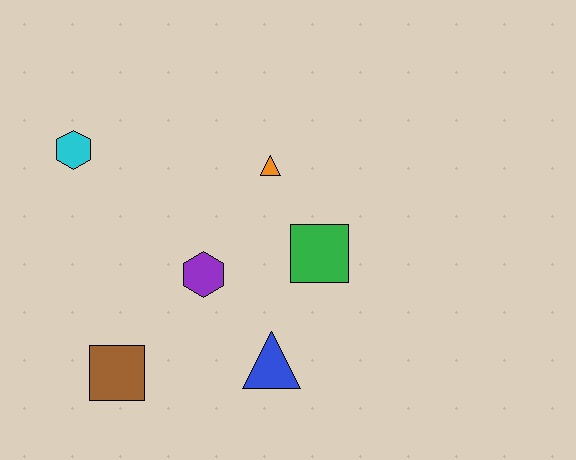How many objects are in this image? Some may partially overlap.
There are 6 objects.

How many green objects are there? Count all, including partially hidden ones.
There is 1 green object.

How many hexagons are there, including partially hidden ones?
There are 2 hexagons.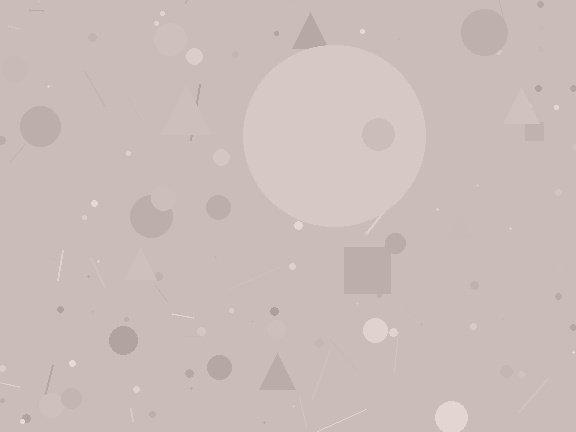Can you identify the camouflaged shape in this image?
The camouflaged shape is a circle.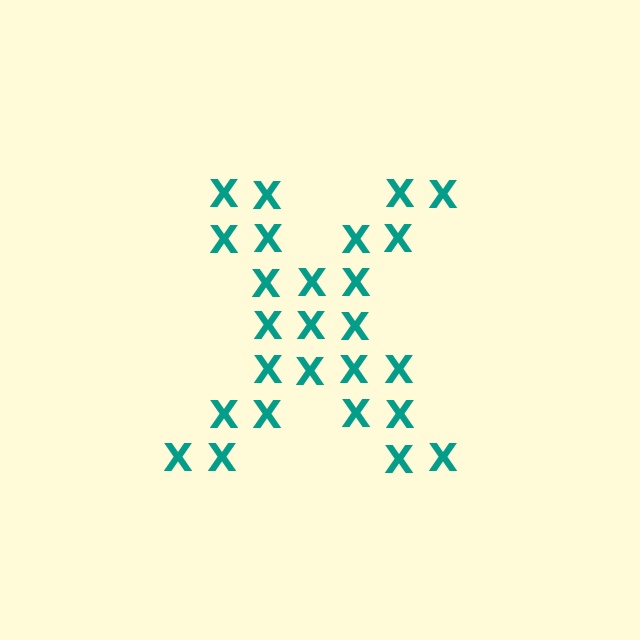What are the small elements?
The small elements are letter X's.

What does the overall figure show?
The overall figure shows the letter X.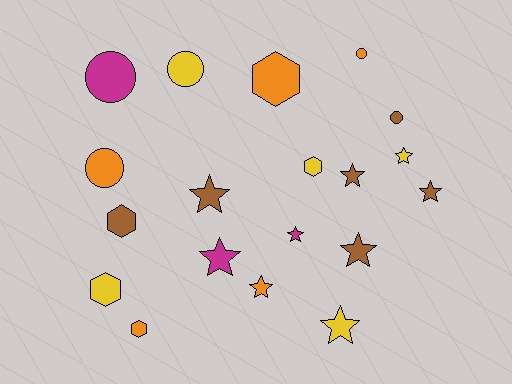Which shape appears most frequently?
Star, with 9 objects.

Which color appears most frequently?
Brown, with 6 objects.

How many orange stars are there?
There is 1 orange star.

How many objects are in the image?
There are 19 objects.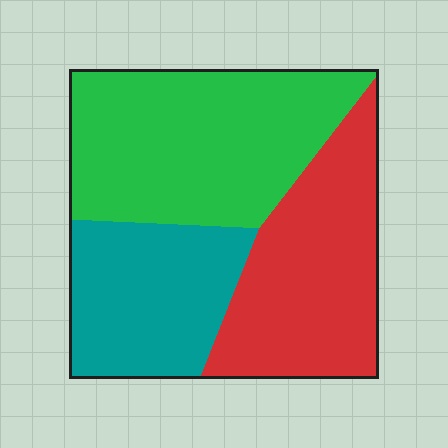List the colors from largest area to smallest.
From largest to smallest: green, red, teal.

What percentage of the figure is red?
Red covers roughly 35% of the figure.